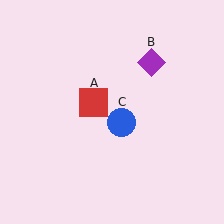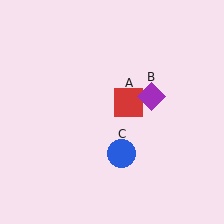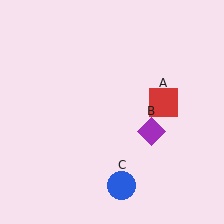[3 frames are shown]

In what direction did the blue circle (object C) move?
The blue circle (object C) moved down.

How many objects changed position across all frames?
3 objects changed position: red square (object A), purple diamond (object B), blue circle (object C).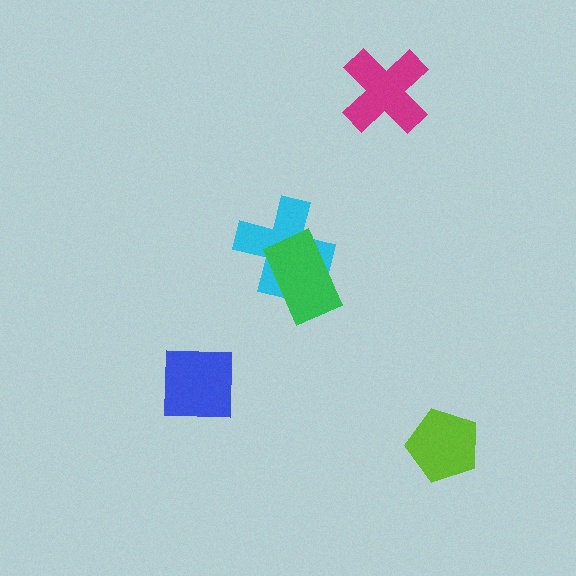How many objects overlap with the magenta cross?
0 objects overlap with the magenta cross.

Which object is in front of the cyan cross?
The green rectangle is in front of the cyan cross.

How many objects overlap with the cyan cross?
1 object overlaps with the cyan cross.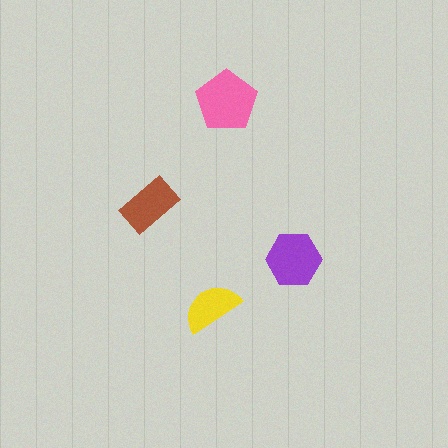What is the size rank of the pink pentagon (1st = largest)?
1st.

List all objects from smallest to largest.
The yellow semicircle, the brown rectangle, the purple hexagon, the pink pentagon.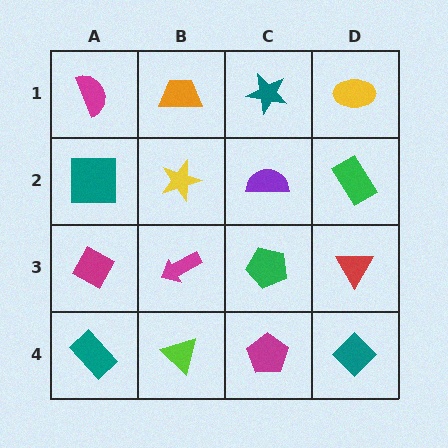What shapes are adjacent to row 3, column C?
A purple semicircle (row 2, column C), a magenta pentagon (row 4, column C), a magenta arrow (row 3, column B), a red triangle (row 3, column D).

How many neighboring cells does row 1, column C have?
3.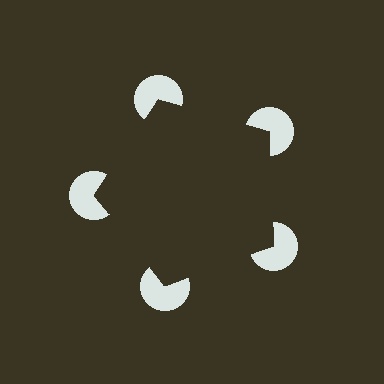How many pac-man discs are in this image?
There are 5 — one at each vertex of the illusory pentagon.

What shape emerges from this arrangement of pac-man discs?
An illusory pentagon — its edges are inferred from the aligned wedge cuts in the pac-man discs, not physically drawn.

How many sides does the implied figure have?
5 sides.